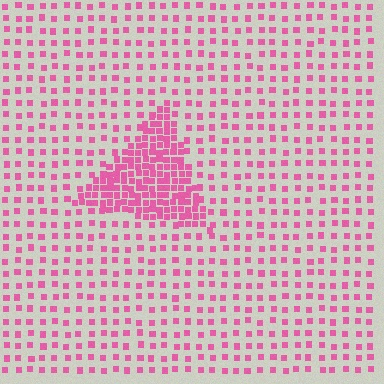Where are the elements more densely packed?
The elements are more densely packed inside the triangle boundary.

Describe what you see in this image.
The image contains small pink elements arranged at two different densities. A triangle-shaped region is visible where the elements are more densely packed than the surrounding area.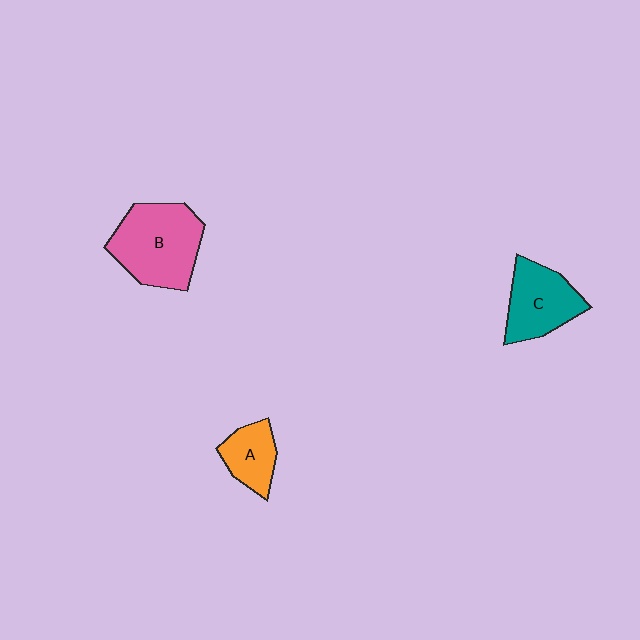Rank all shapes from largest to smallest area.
From largest to smallest: B (pink), C (teal), A (orange).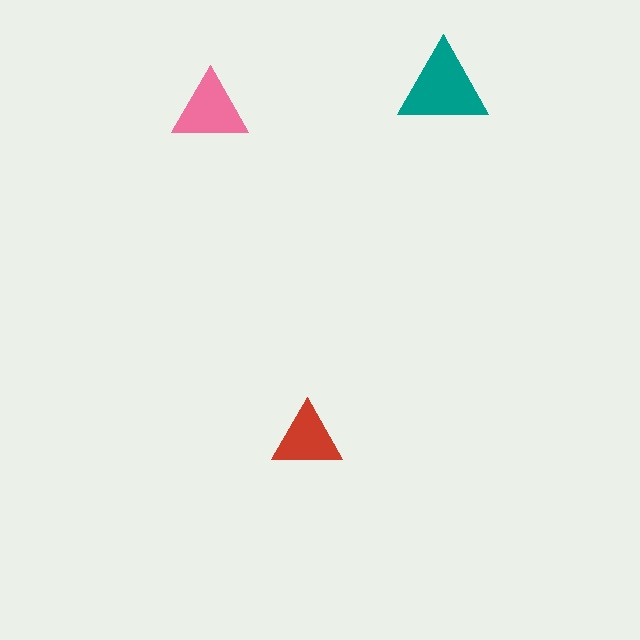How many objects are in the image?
There are 3 objects in the image.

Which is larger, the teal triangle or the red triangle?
The teal one.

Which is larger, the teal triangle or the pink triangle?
The teal one.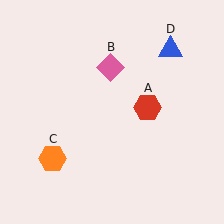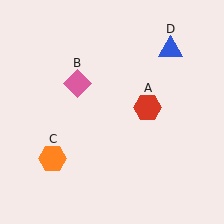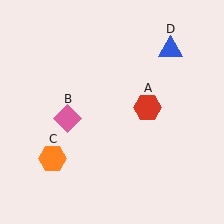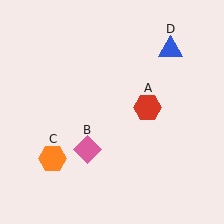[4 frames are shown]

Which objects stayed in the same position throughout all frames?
Red hexagon (object A) and orange hexagon (object C) and blue triangle (object D) remained stationary.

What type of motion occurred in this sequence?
The pink diamond (object B) rotated counterclockwise around the center of the scene.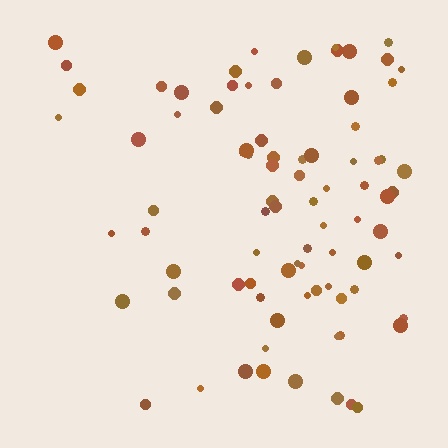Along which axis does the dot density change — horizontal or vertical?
Horizontal.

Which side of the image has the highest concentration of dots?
The right.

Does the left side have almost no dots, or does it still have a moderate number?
Still a moderate number, just noticeably fewer than the right.